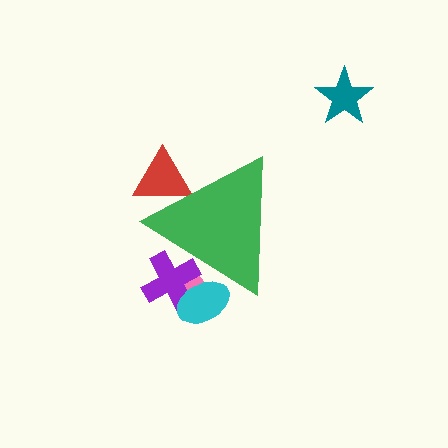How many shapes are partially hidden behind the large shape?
4 shapes are partially hidden.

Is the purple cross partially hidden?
Yes, the purple cross is partially hidden behind the green triangle.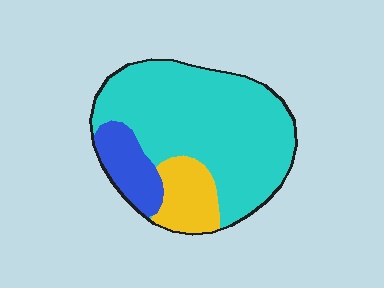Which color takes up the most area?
Cyan, at roughly 70%.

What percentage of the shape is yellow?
Yellow takes up less than a sixth of the shape.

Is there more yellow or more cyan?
Cyan.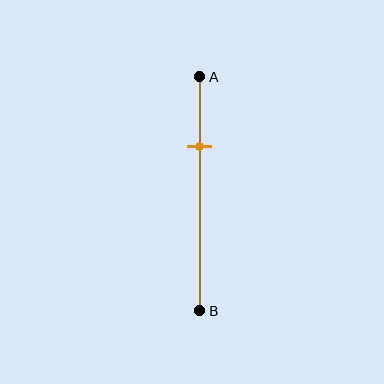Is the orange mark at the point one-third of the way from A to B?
No, the mark is at about 30% from A, not at the 33% one-third point.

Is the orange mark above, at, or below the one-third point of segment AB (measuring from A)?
The orange mark is above the one-third point of segment AB.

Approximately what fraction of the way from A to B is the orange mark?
The orange mark is approximately 30% of the way from A to B.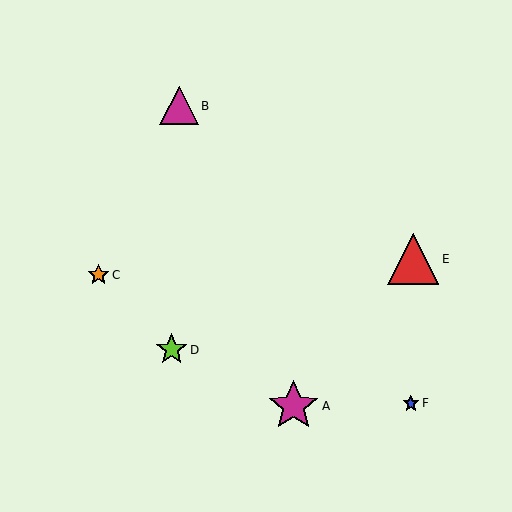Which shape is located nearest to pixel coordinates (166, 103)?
The magenta triangle (labeled B) at (179, 106) is nearest to that location.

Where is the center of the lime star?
The center of the lime star is at (172, 350).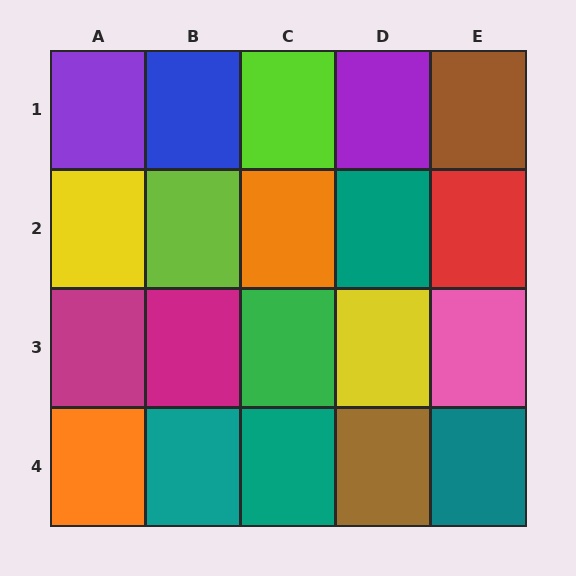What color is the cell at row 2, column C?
Orange.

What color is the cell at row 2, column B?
Lime.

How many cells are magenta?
2 cells are magenta.